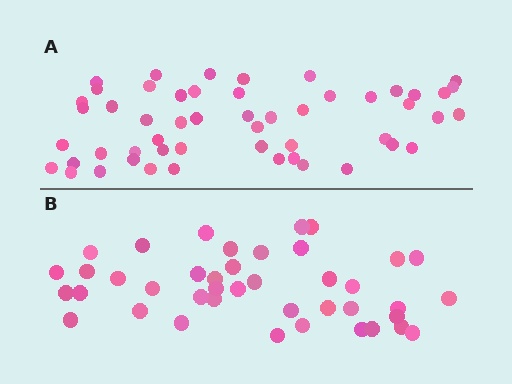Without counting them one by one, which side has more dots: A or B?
Region A (the top region) has more dots.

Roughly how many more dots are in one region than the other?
Region A has roughly 12 or so more dots than region B.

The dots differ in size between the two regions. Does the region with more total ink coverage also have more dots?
No. Region B has more total ink coverage because its dots are larger, but region A actually contains more individual dots. Total area can be misleading — the number of items is what matters here.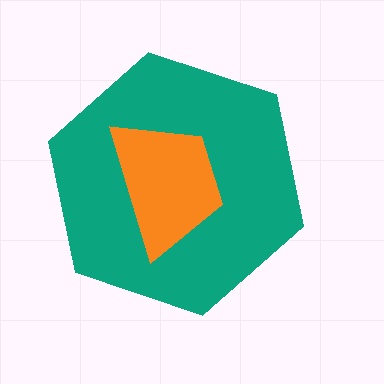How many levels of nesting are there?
2.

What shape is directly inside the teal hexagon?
The orange trapezoid.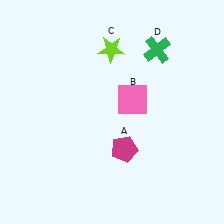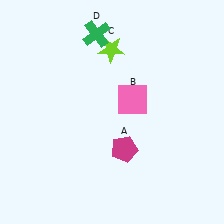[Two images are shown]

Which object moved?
The green cross (D) moved left.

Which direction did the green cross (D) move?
The green cross (D) moved left.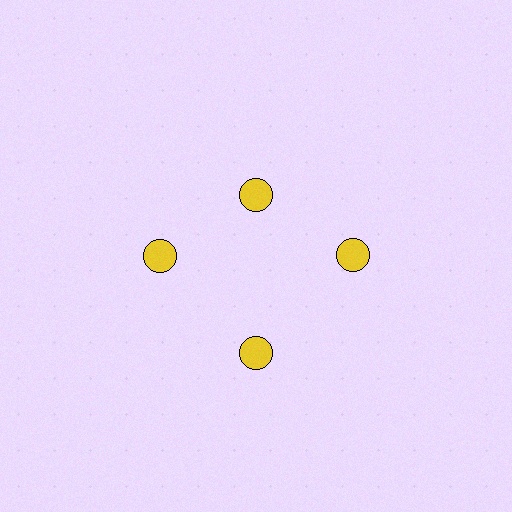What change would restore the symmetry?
The symmetry would be restored by moving it outward, back onto the ring so that all 4 circles sit at equal angles and equal distance from the center.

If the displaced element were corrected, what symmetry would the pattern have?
It would have 4-fold rotational symmetry — the pattern would map onto itself every 90 degrees.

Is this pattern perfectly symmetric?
No. The 4 yellow circles are arranged in a ring, but one element near the 12 o'clock position is pulled inward toward the center, breaking the 4-fold rotational symmetry.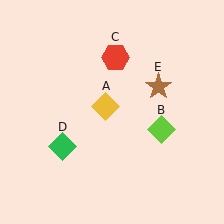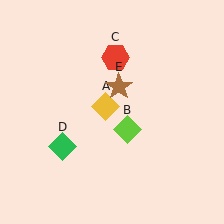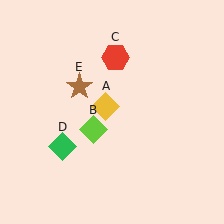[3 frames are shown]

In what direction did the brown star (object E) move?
The brown star (object E) moved left.